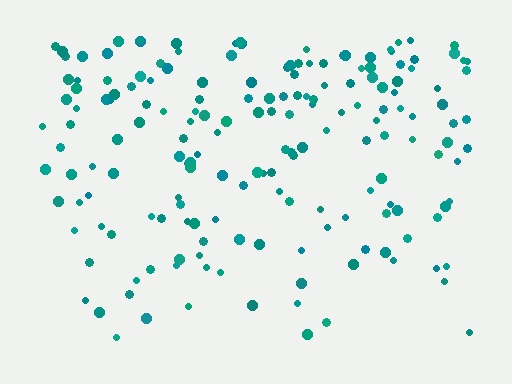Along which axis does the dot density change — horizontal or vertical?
Vertical.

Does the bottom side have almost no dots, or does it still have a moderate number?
Still a moderate number, just noticeably fewer than the top.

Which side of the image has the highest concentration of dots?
The top.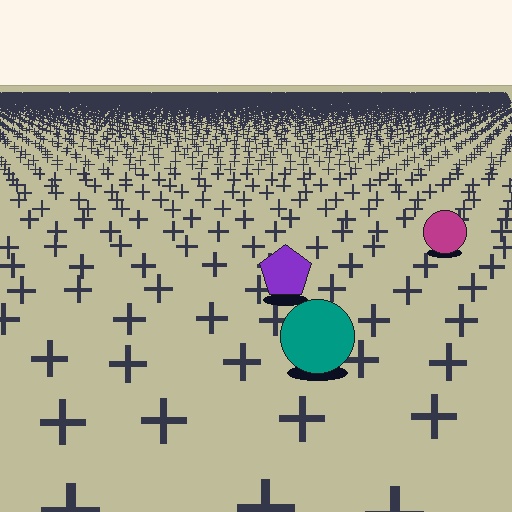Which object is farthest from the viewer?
The magenta circle is farthest from the viewer. It appears smaller and the ground texture around it is denser.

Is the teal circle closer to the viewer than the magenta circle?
Yes. The teal circle is closer — you can tell from the texture gradient: the ground texture is coarser near it.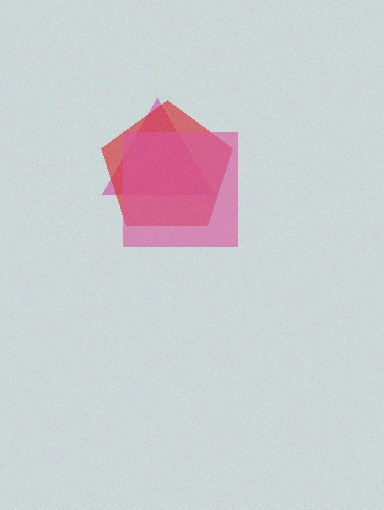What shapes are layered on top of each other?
The layered shapes are: a magenta triangle, a red pentagon, a pink square.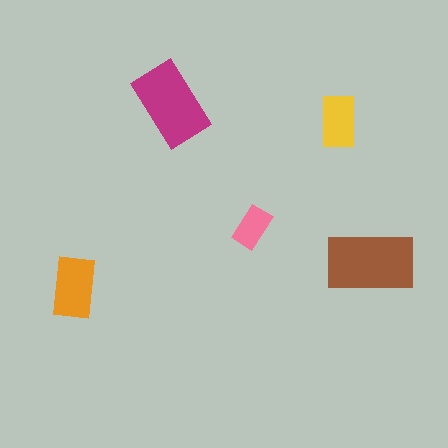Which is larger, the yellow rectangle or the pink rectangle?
The yellow one.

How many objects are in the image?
There are 5 objects in the image.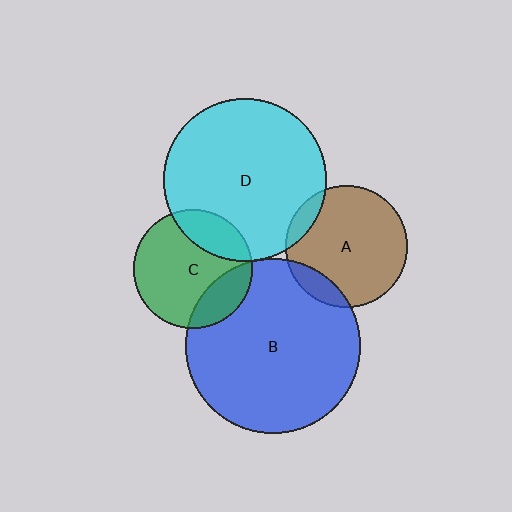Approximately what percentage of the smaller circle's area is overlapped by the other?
Approximately 10%.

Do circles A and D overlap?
Yes.